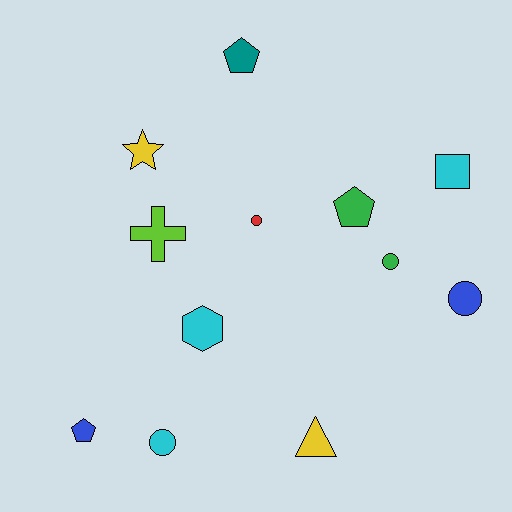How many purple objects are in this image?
There are no purple objects.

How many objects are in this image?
There are 12 objects.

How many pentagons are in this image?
There are 3 pentagons.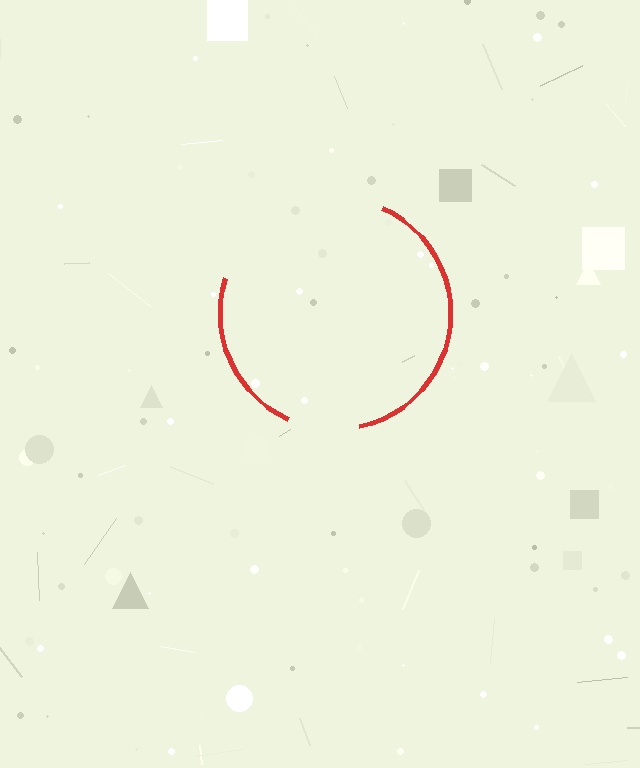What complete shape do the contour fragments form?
The contour fragments form a circle.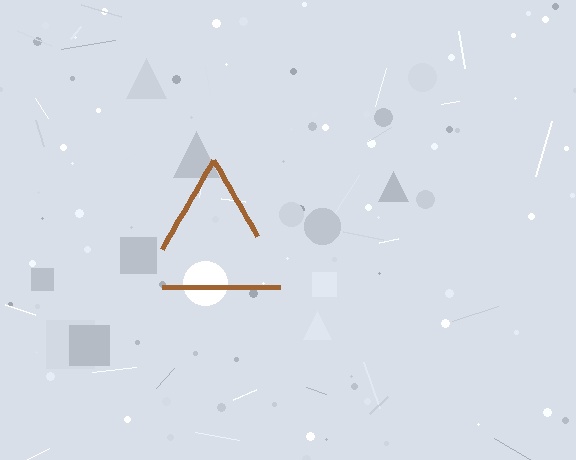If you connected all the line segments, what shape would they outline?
They would outline a triangle.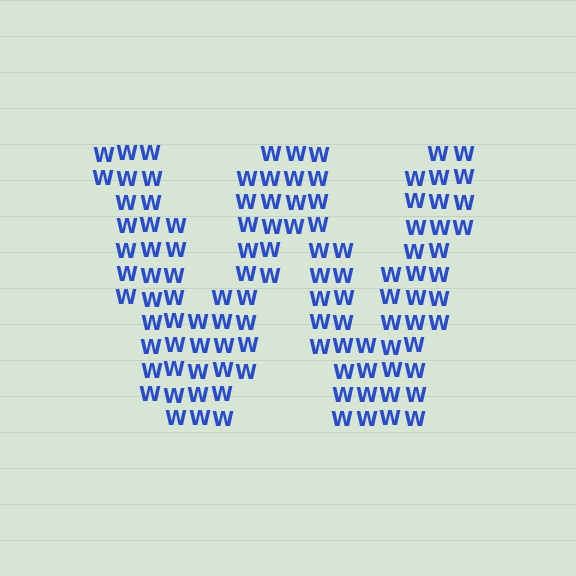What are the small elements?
The small elements are letter W's.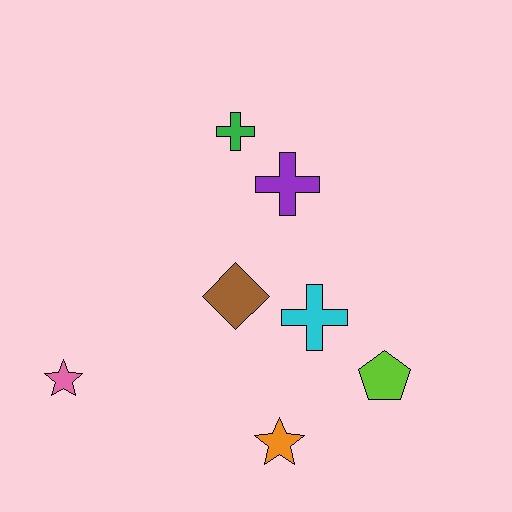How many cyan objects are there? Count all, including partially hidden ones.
There is 1 cyan object.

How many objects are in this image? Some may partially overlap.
There are 7 objects.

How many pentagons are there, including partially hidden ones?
There is 1 pentagon.